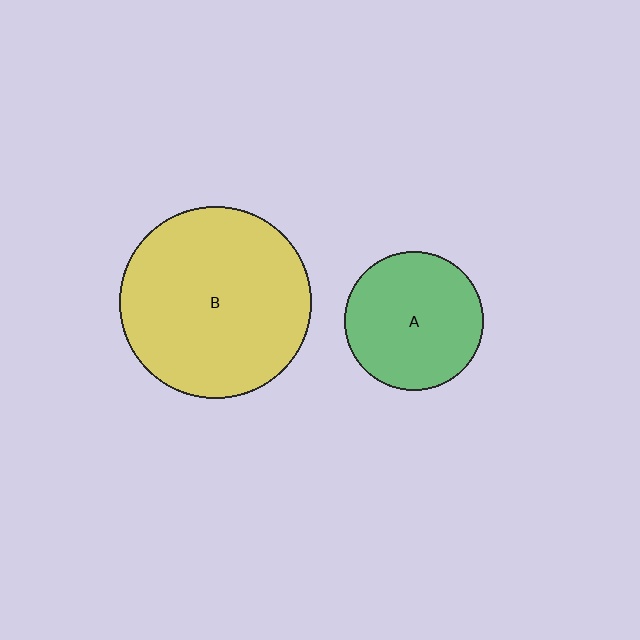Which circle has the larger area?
Circle B (yellow).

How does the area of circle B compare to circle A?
Approximately 1.9 times.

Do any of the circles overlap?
No, none of the circles overlap.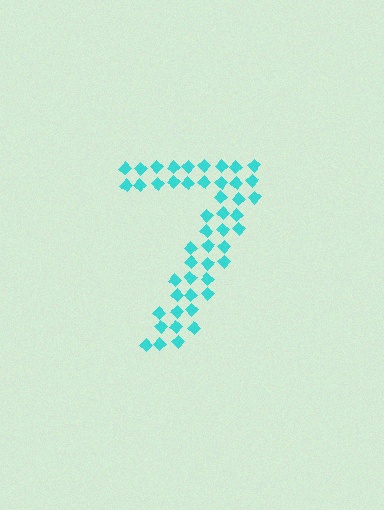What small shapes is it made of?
It is made of small diamonds.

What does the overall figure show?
The overall figure shows the digit 7.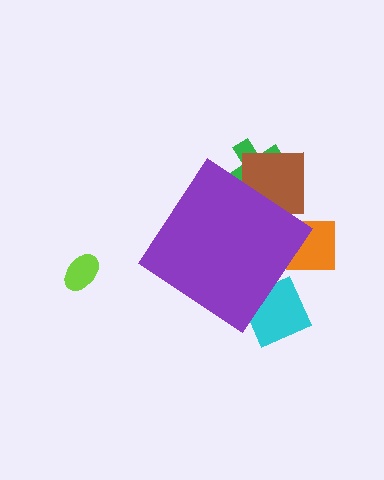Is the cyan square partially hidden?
Yes, the cyan square is partially hidden behind the purple diamond.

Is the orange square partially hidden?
Yes, the orange square is partially hidden behind the purple diamond.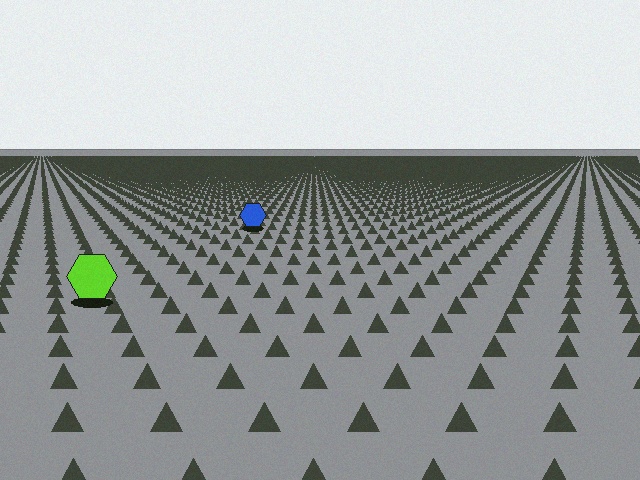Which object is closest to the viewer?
The lime hexagon is closest. The texture marks near it are larger and more spread out.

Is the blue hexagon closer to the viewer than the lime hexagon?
No. The lime hexagon is closer — you can tell from the texture gradient: the ground texture is coarser near it.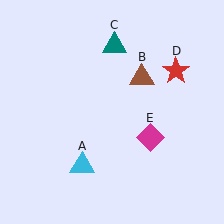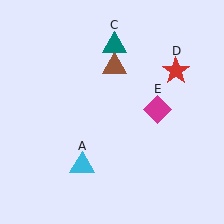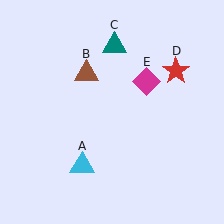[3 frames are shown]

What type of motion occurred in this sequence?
The brown triangle (object B), magenta diamond (object E) rotated counterclockwise around the center of the scene.